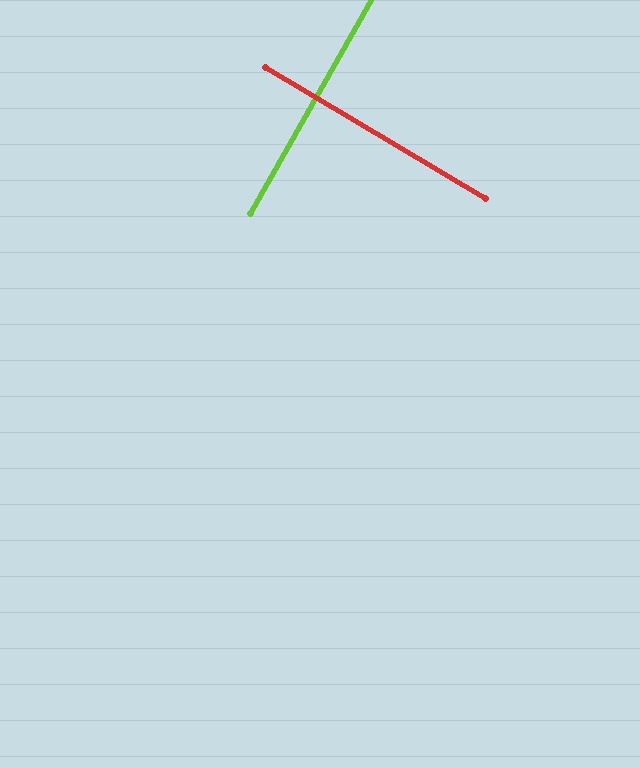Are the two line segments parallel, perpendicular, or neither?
Perpendicular — they meet at approximately 89°.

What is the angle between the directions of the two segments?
Approximately 89 degrees.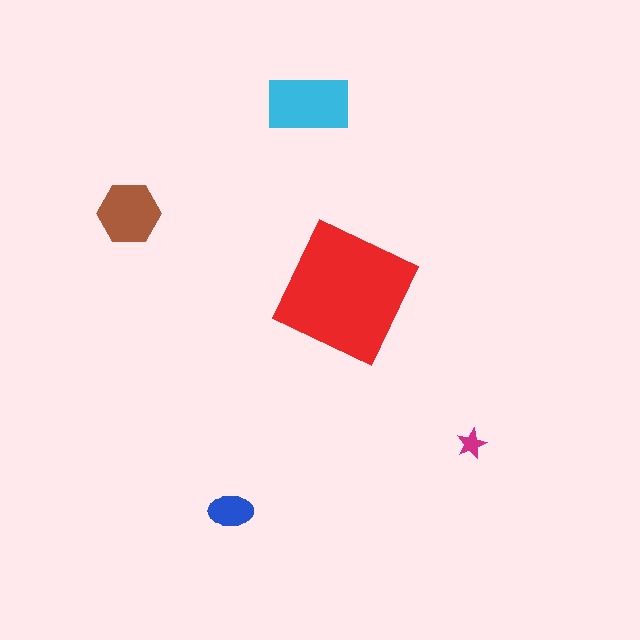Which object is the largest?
The red square.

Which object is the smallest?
The magenta star.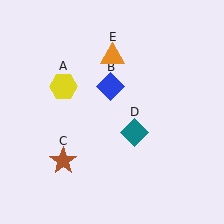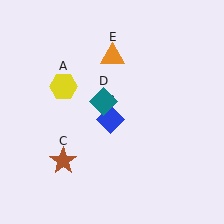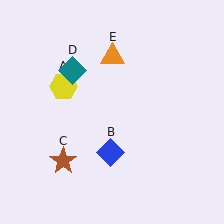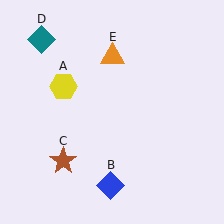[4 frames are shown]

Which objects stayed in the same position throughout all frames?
Yellow hexagon (object A) and brown star (object C) and orange triangle (object E) remained stationary.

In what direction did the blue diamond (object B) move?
The blue diamond (object B) moved down.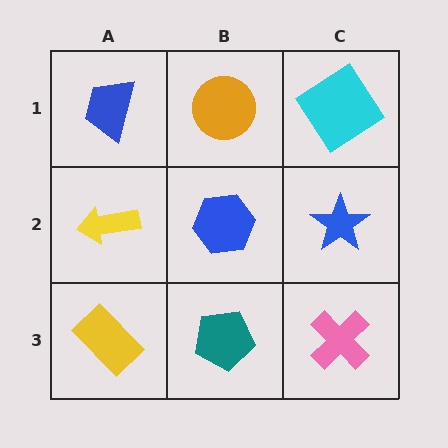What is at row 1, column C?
A cyan diamond.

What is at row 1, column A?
A blue trapezoid.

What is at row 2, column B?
A blue hexagon.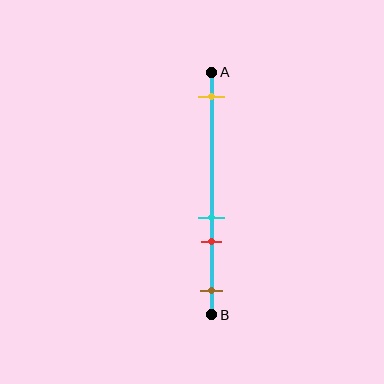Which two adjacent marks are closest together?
The cyan and red marks are the closest adjacent pair.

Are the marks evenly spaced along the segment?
No, the marks are not evenly spaced.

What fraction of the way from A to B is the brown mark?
The brown mark is approximately 90% (0.9) of the way from A to B.